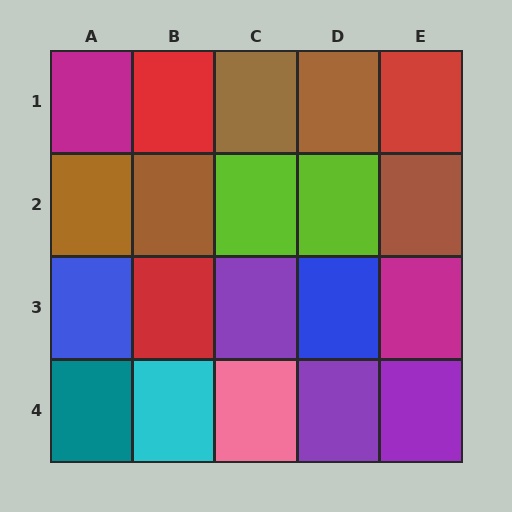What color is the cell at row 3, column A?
Blue.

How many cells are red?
3 cells are red.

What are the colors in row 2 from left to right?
Brown, brown, lime, lime, brown.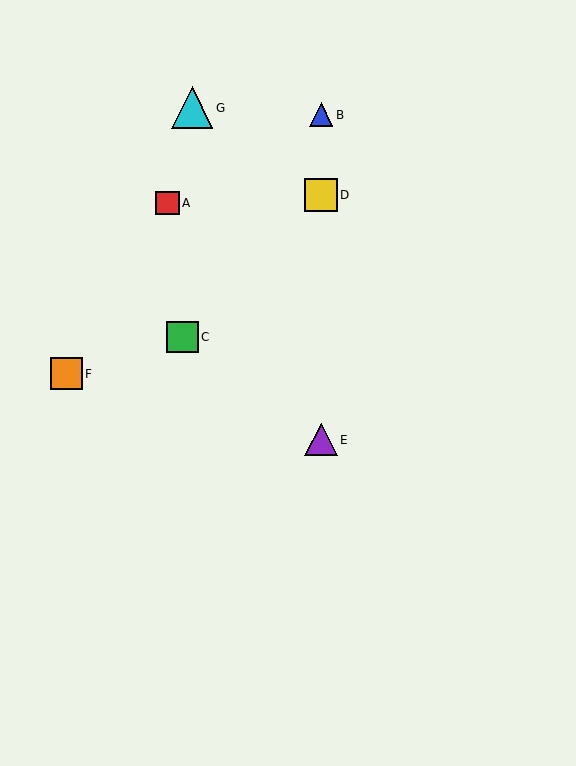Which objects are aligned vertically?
Objects B, D, E are aligned vertically.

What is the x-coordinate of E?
Object E is at x≈321.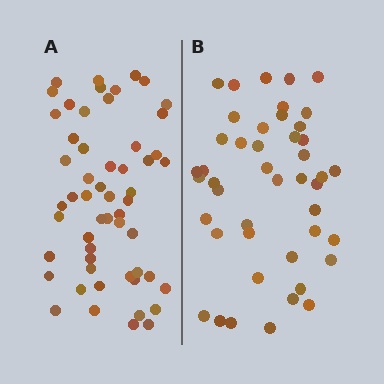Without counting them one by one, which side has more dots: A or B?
Region A (the left region) has more dots.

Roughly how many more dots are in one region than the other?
Region A has roughly 10 or so more dots than region B.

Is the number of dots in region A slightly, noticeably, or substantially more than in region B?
Region A has only slightly more — the two regions are fairly close. The ratio is roughly 1.2 to 1.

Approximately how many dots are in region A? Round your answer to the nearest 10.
About 60 dots. (The exact count is 55, which rounds to 60.)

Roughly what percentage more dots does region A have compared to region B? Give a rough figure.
About 20% more.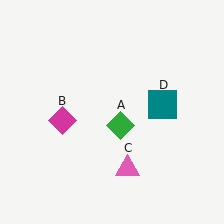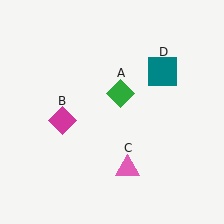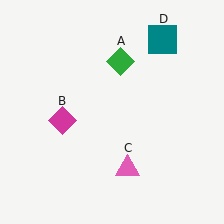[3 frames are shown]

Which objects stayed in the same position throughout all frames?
Magenta diamond (object B) and pink triangle (object C) remained stationary.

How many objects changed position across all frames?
2 objects changed position: green diamond (object A), teal square (object D).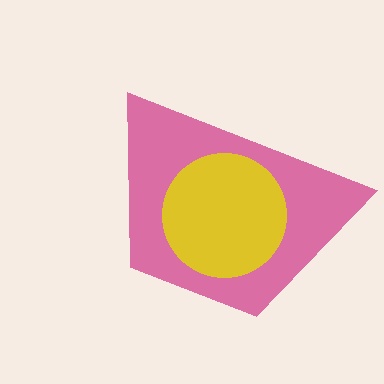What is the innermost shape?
The yellow circle.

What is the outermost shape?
The pink trapezoid.